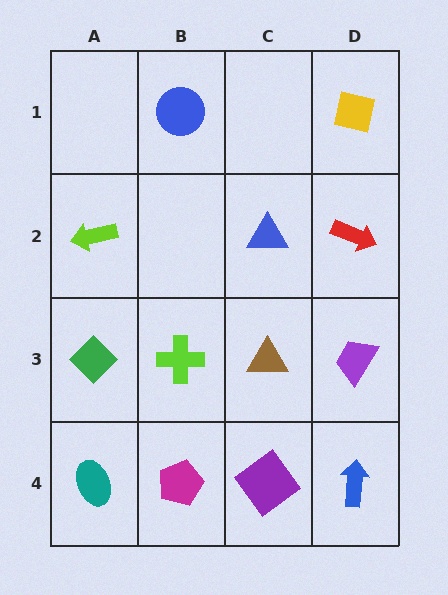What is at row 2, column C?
A blue triangle.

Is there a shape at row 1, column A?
No, that cell is empty.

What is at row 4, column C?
A purple diamond.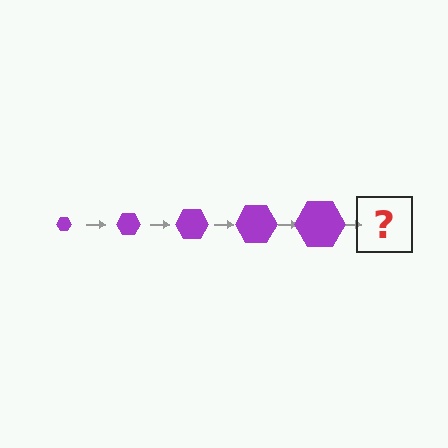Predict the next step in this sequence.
The next step is a purple hexagon, larger than the previous one.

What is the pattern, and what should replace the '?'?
The pattern is that the hexagon gets progressively larger each step. The '?' should be a purple hexagon, larger than the previous one.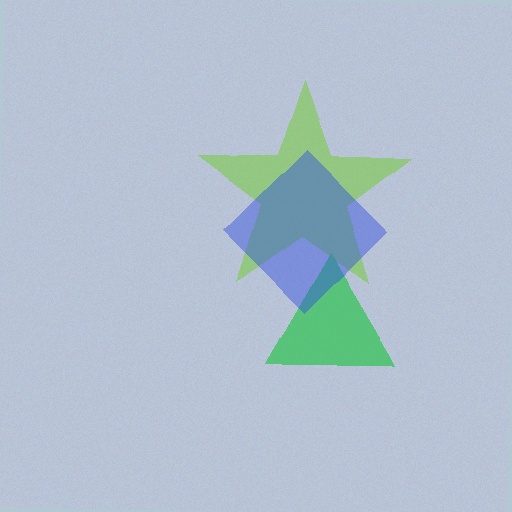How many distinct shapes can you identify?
There are 3 distinct shapes: a green triangle, a lime star, a blue diamond.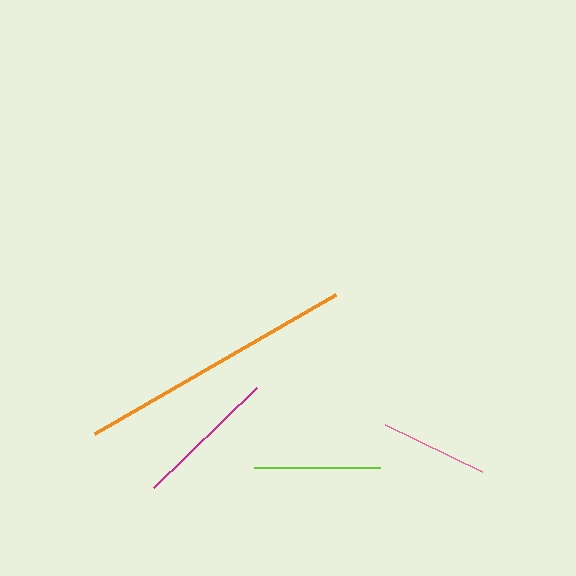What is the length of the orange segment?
The orange segment is approximately 278 pixels long.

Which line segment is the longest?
The orange line is the longest at approximately 278 pixels.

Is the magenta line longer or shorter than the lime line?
The magenta line is longer than the lime line.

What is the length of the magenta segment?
The magenta segment is approximately 144 pixels long.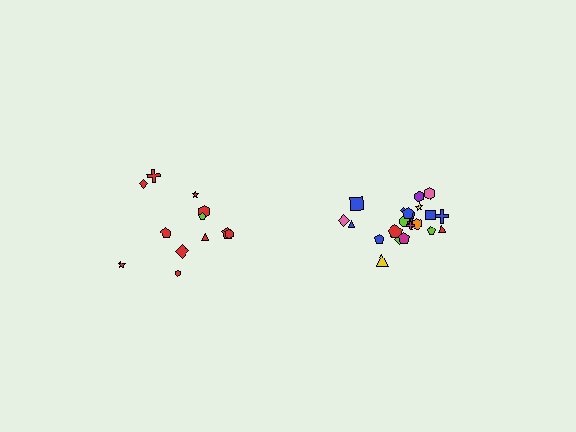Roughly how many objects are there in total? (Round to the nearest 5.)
Roughly 35 objects in total.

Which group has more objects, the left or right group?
The right group.